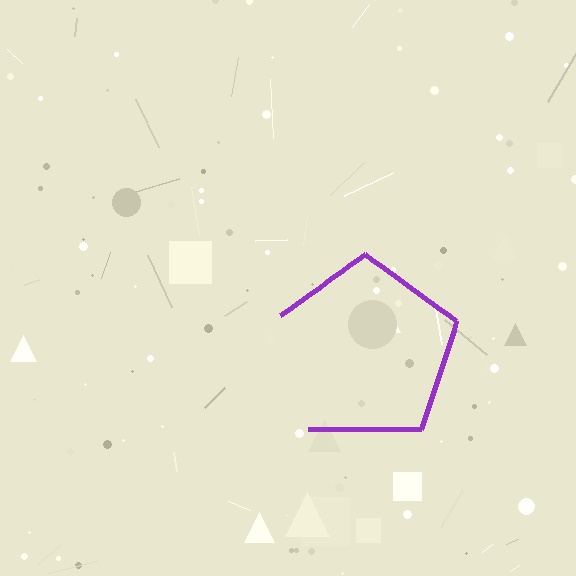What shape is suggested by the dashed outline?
The dashed outline suggests a pentagon.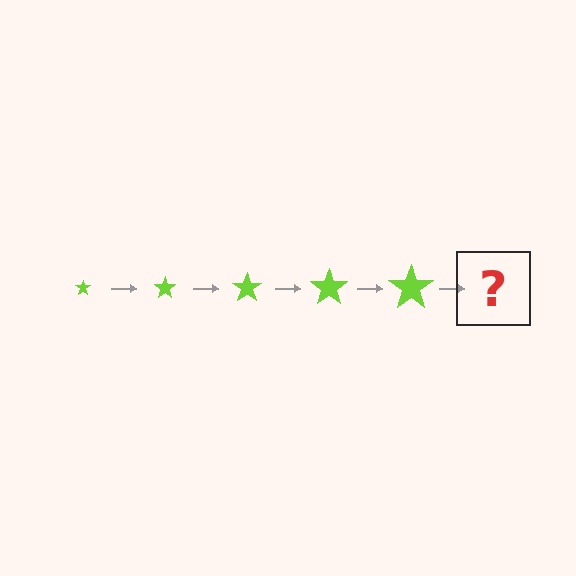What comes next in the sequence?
The next element should be a lime star, larger than the previous one.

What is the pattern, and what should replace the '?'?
The pattern is that the star gets progressively larger each step. The '?' should be a lime star, larger than the previous one.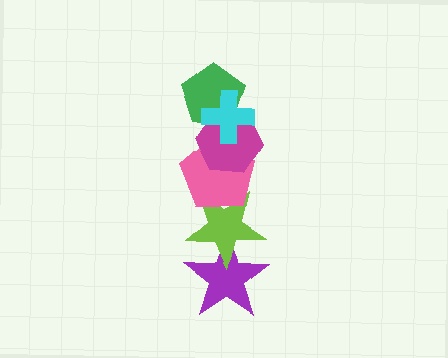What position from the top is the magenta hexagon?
The magenta hexagon is 3rd from the top.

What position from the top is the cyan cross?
The cyan cross is 1st from the top.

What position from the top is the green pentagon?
The green pentagon is 2nd from the top.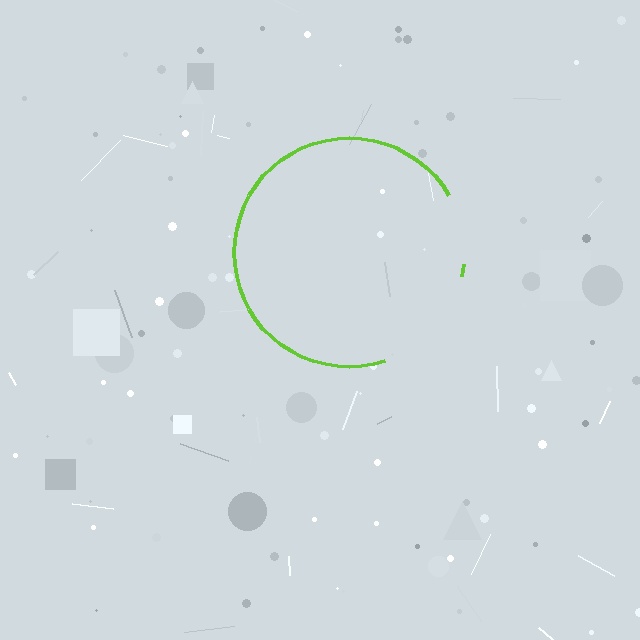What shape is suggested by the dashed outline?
The dashed outline suggests a circle.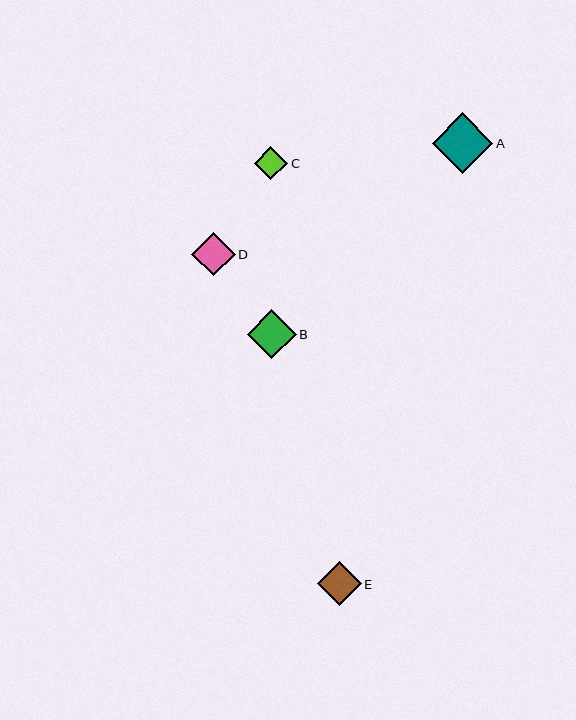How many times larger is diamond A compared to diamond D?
Diamond A is approximately 1.4 times the size of diamond D.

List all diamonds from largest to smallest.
From largest to smallest: A, B, E, D, C.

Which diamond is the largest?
Diamond A is the largest with a size of approximately 60 pixels.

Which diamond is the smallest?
Diamond C is the smallest with a size of approximately 34 pixels.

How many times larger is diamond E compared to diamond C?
Diamond E is approximately 1.3 times the size of diamond C.